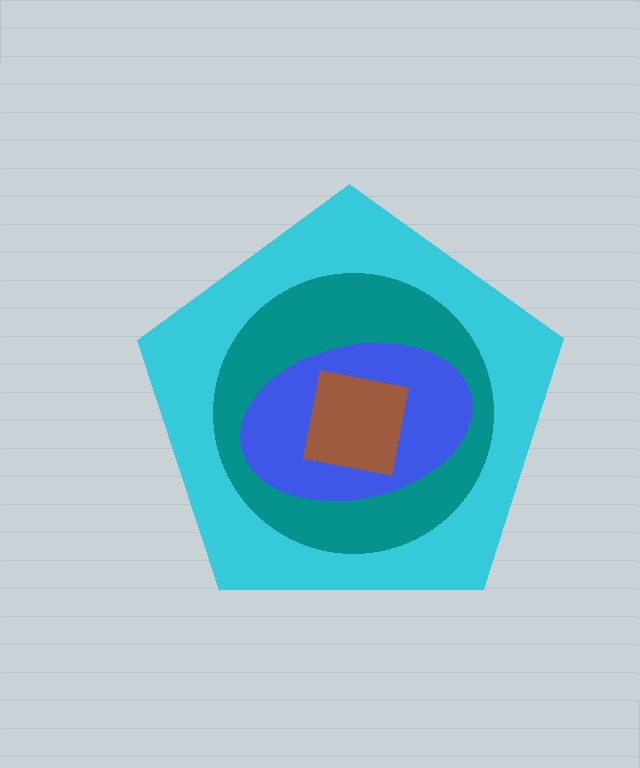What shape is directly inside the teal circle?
The blue ellipse.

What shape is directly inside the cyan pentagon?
The teal circle.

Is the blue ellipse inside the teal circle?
Yes.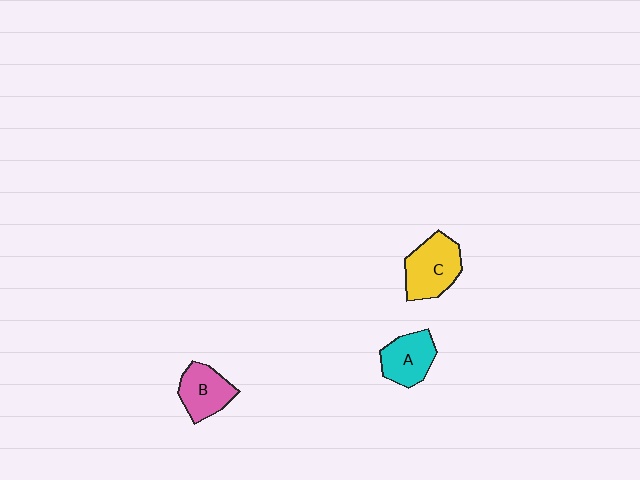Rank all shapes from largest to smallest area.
From largest to smallest: C (yellow), A (cyan), B (pink).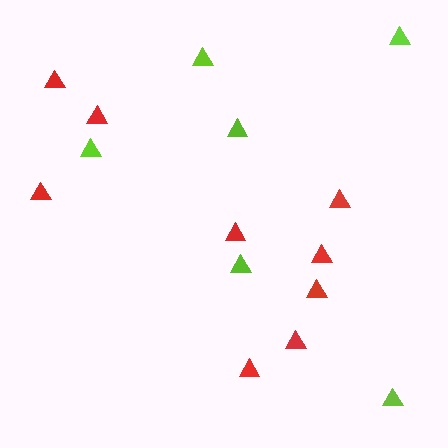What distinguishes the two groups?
There are 2 groups: one group of red triangles (9) and one group of lime triangles (6).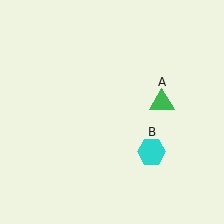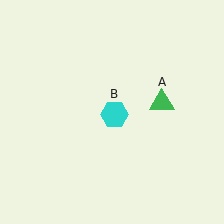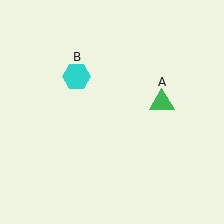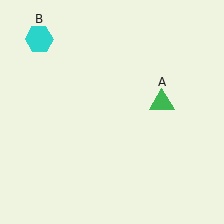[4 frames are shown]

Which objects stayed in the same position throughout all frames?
Green triangle (object A) remained stationary.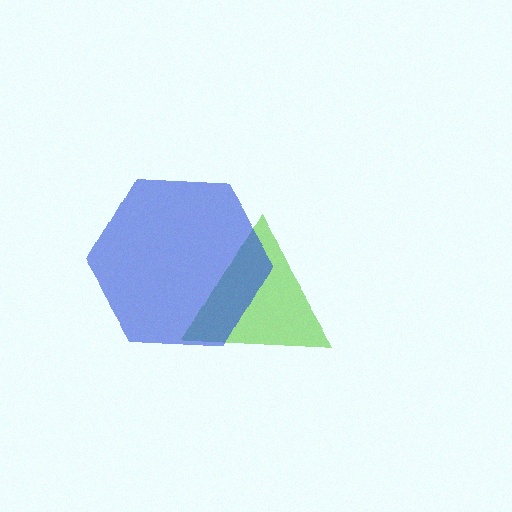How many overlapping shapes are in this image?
There are 2 overlapping shapes in the image.